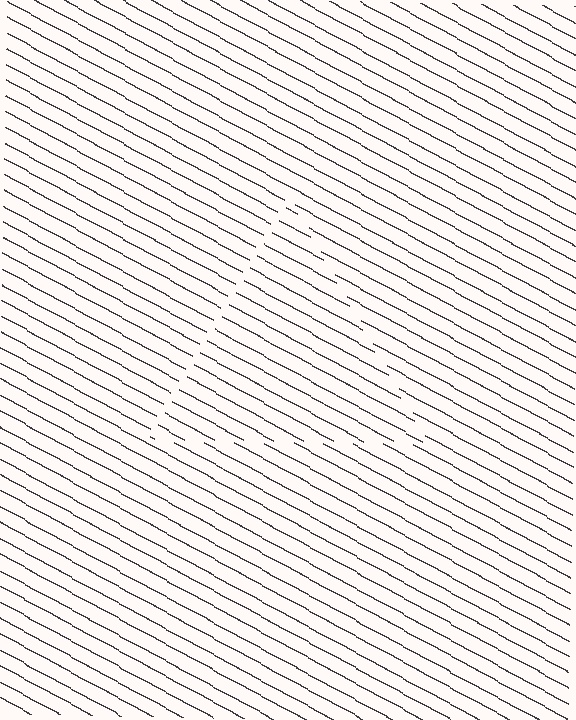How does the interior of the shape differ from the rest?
The interior of the shape contains the same grating, shifted by half a period — the contour is defined by the phase discontinuity where line-ends from the inner and outer gratings abut.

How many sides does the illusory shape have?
3 sides — the line-ends trace a triangle.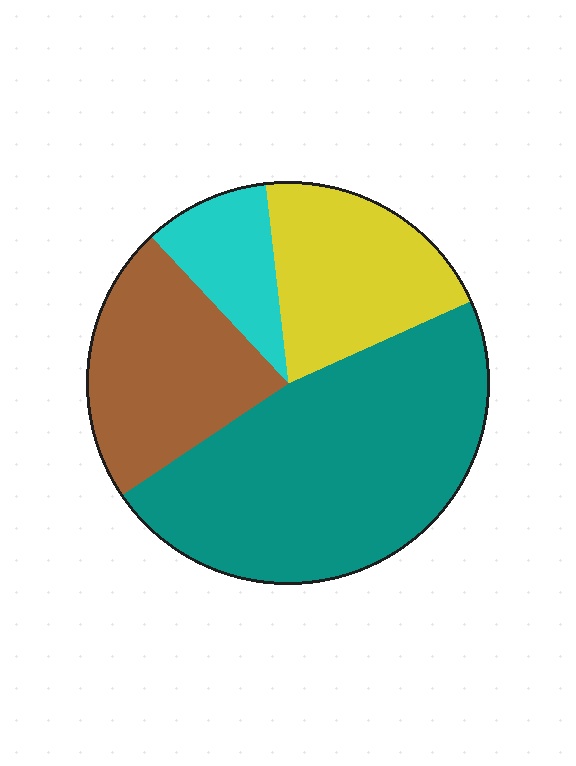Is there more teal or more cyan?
Teal.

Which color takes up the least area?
Cyan, at roughly 10%.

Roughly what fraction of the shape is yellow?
Yellow covers 20% of the shape.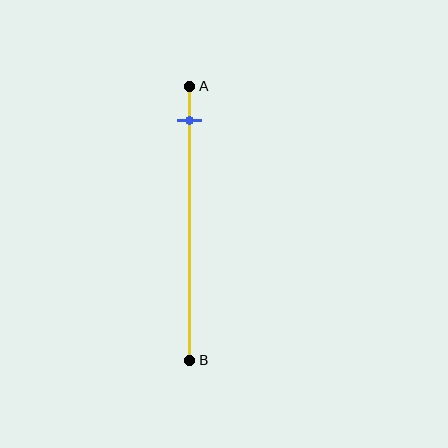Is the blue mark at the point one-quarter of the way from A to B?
No, the mark is at about 10% from A, not at the 25% one-quarter point.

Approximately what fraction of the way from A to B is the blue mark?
The blue mark is approximately 10% of the way from A to B.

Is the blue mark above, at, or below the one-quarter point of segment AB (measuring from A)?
The blue mark is above the one-quarter point of segment AB.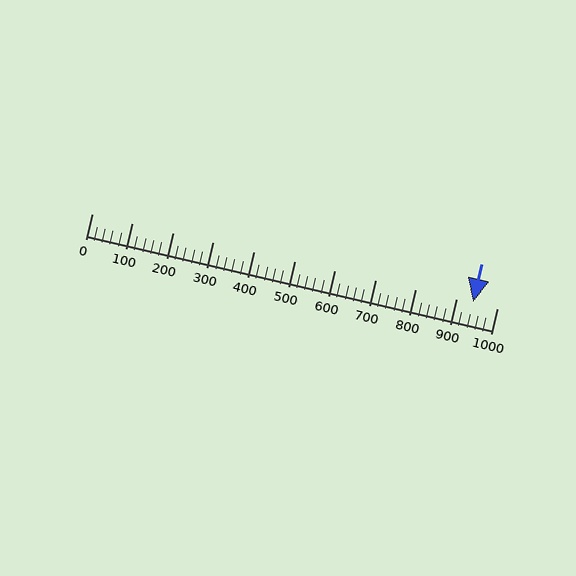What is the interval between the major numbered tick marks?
The major tick marks are spaced 100 units apart.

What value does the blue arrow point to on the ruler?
The blue arrow points to approximately 940.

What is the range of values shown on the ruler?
The ruler shows values from 0 to 1000.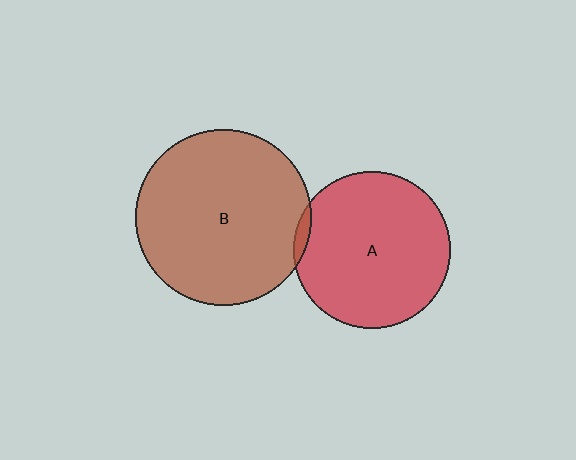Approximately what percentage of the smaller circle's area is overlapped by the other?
Approximately 5%.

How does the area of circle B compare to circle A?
Approximately 1.3 times.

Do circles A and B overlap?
Yes.